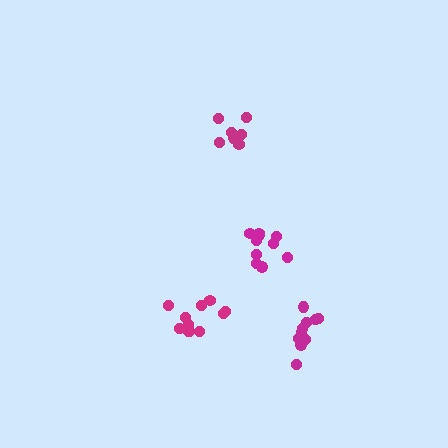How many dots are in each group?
Group 1: 7 dots, Group 2: 10 dots, Group 3: 11 dots, Group 4: 10 dots (38 total).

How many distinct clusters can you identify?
There are 4 distinct clusters.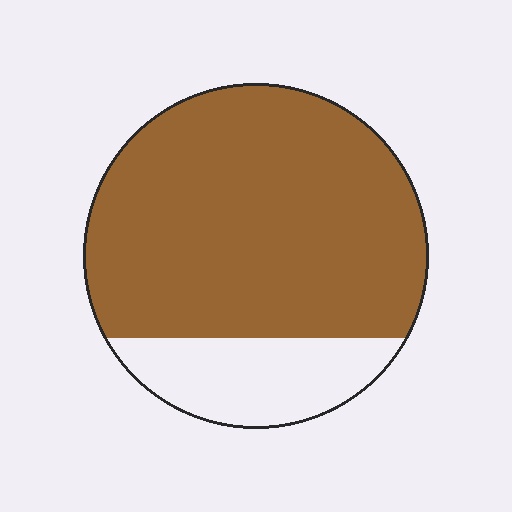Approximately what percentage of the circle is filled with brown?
Approximately 80%.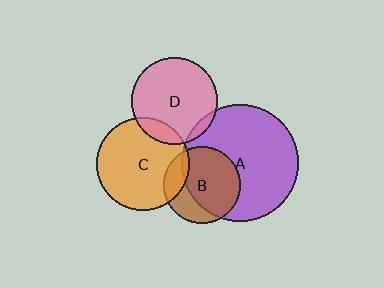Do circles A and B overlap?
Yes.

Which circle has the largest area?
Circle A (purple).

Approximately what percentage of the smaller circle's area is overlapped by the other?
Approximately 65%.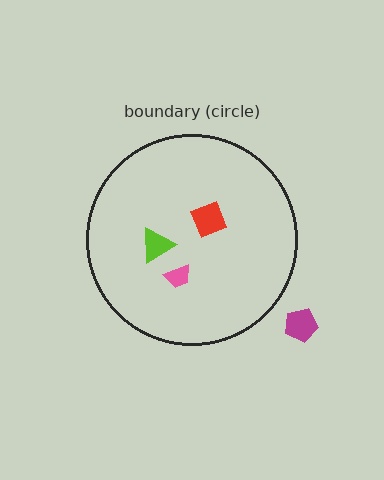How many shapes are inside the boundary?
3 inside, 1 outside.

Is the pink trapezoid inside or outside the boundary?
Inside.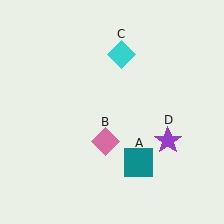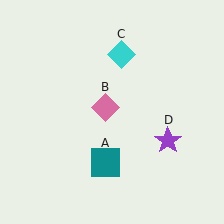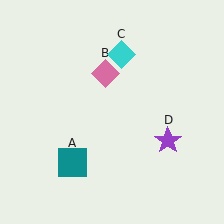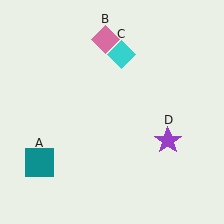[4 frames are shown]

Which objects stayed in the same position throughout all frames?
Cyan diamond (object C) and purple star (object D) remained stationary.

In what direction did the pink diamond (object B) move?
The pink diamond (object B) moved up.